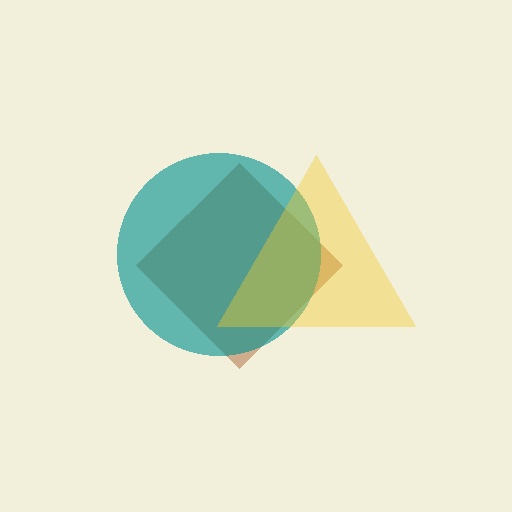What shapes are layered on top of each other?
The layered shapes are: a brown diamond, a teal circle, a yellow triangle.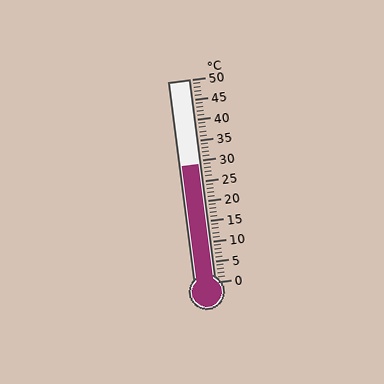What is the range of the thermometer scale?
The thermometer scale ranges from 0°C to 50°C.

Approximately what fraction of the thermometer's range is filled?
The thermometer is filled to approximately 60% of its range.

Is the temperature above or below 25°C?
The temperature is above 25°C.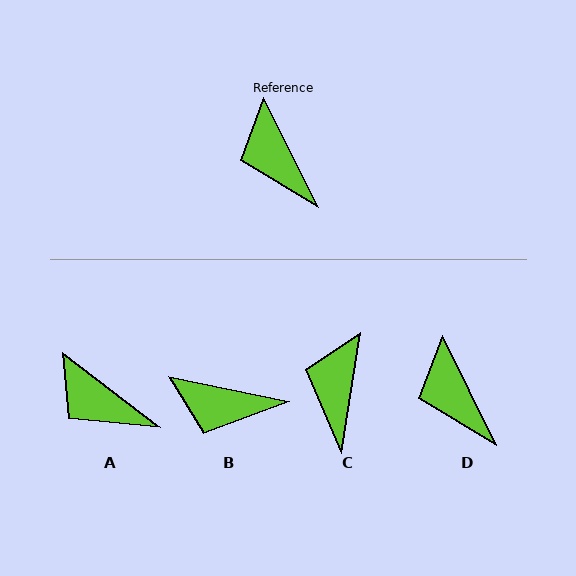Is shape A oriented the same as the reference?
No, it is off by about 26 degrees.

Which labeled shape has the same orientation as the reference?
D.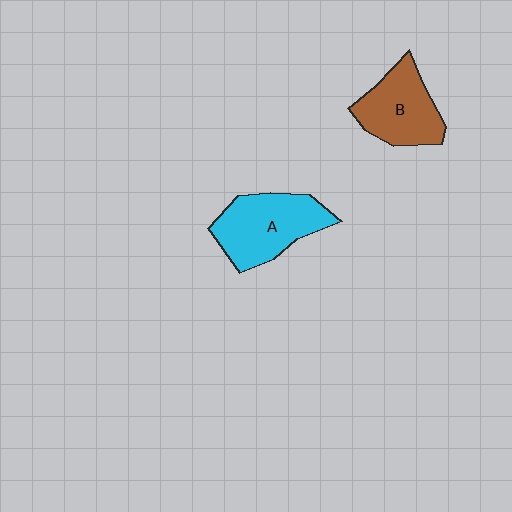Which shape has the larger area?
Shape A (cyan).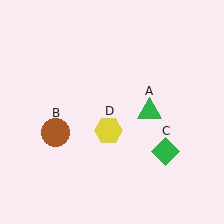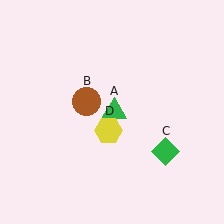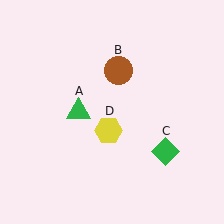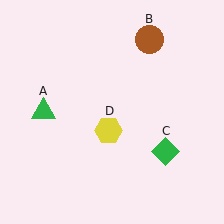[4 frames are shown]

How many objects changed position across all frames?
2 objects changed position: green triangle (object A), brown circle (object B).